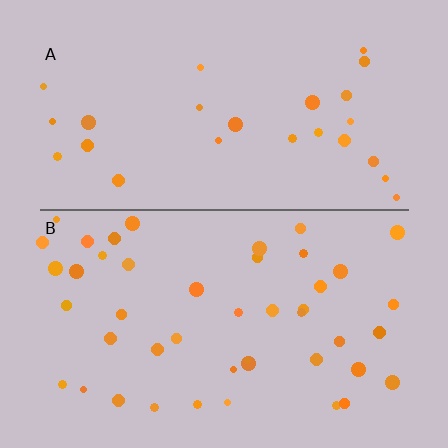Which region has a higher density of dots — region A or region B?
B (the bottom).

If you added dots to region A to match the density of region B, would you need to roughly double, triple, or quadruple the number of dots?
Approximately double.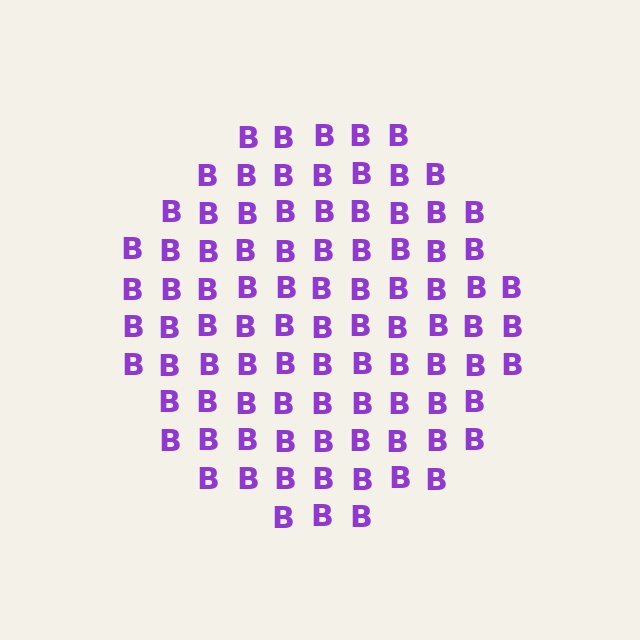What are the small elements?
The small elements are letter B's.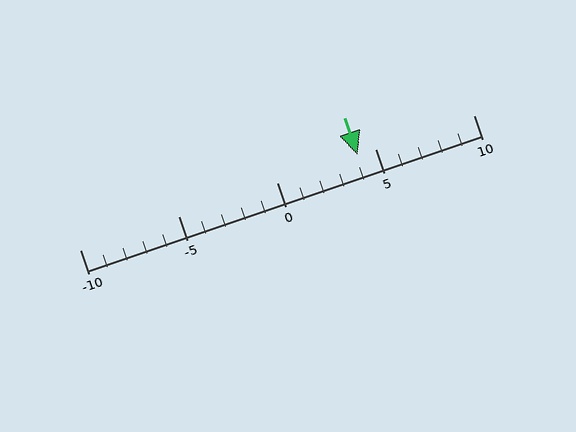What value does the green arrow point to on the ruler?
The green arrow points to approximately 4.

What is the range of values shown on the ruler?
The ruler shows values from -10 to 10.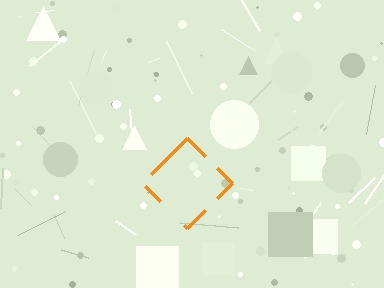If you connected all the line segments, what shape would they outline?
They would outline a diamond.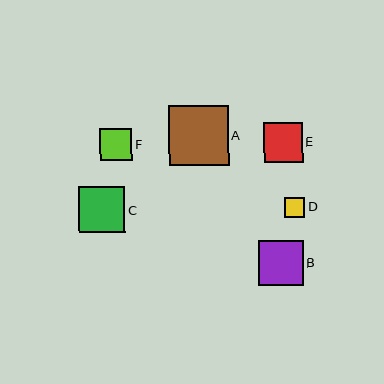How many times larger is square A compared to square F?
Square A is approximately 1.9 times the size of square F.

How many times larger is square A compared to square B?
Square A is approximately 1.3 times the size of square B.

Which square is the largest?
Square A is the largest with a size of approximately 60 pixels.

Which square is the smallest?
Square D is the smallest with a size of approximately 20 pixels.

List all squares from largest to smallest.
From largest to smallest: A, C, B, E, F, D.